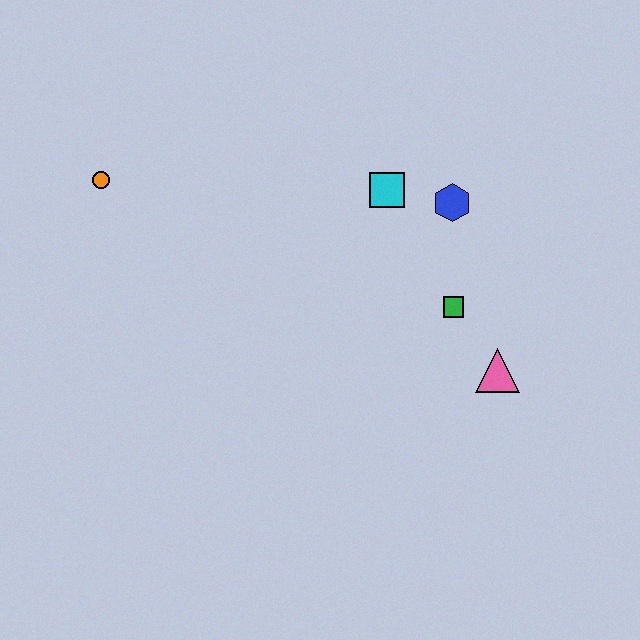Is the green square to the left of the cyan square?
No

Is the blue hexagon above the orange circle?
No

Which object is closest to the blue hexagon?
The cyan square is closest to the blue hexagon.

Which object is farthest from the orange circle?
The pink triangle is farthest from the orange circle.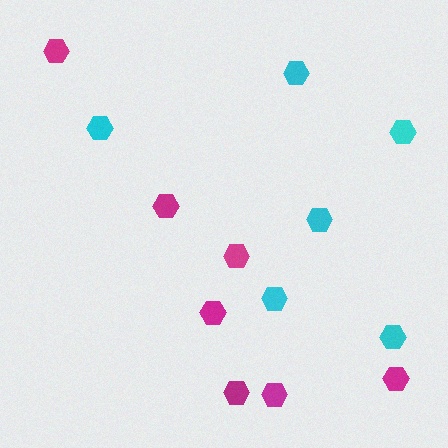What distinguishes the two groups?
There are 2 groups: one group of cyan hexagons (6) and one group of magenta hexagons (7).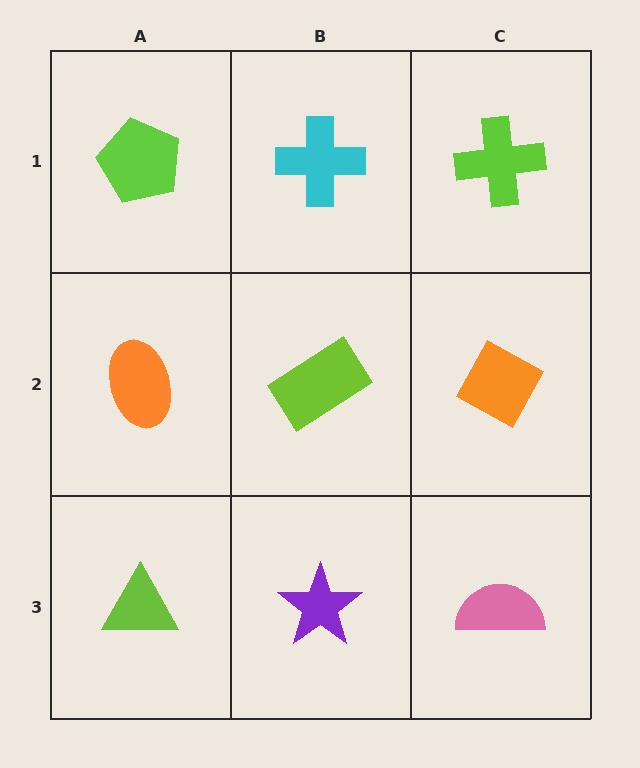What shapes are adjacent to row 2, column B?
A cyan cross (row 1, column B), a purple star (row 3, column B), an orange ellipse (row 2, column A), an orange diamond (row 2, column C).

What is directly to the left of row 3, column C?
A purple star.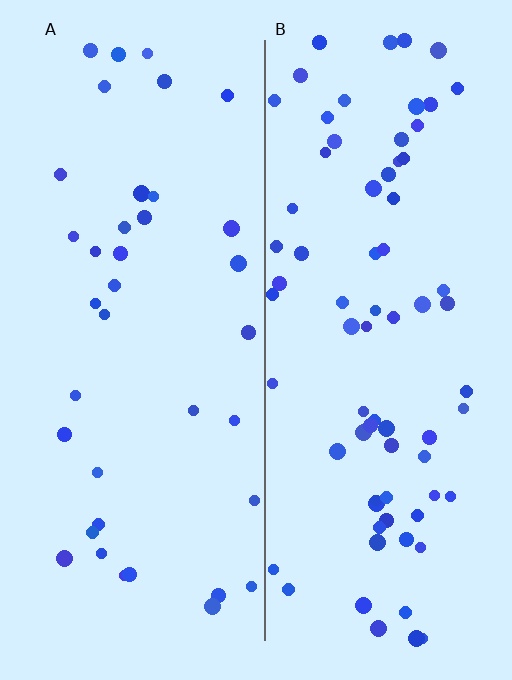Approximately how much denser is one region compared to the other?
Approximately 2.0× — region B over region A.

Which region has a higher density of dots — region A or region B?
B (the right).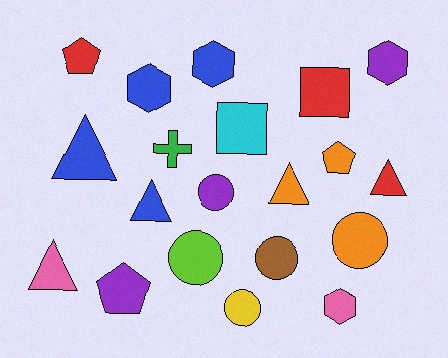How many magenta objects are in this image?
There are no magenta objects.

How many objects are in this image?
There are 20 objects.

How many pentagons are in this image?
There are 3 pentagons.